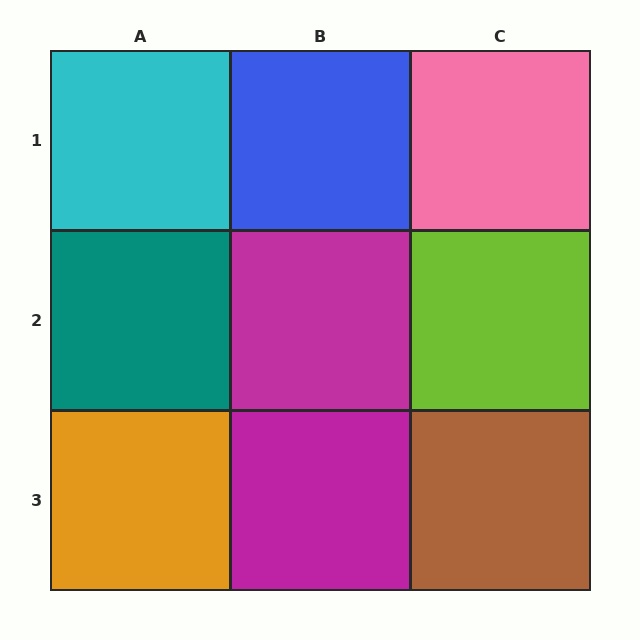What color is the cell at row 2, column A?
Teal.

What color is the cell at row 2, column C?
Lime.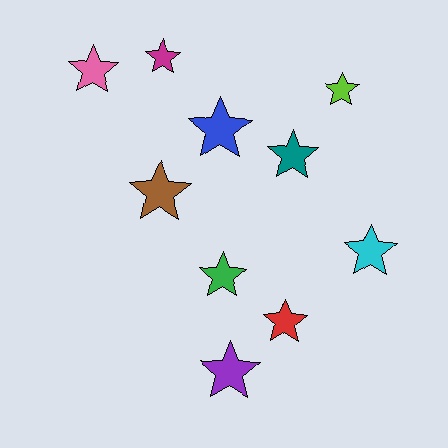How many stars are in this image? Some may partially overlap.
There are 10 stars.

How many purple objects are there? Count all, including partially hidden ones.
There is 1 purple object.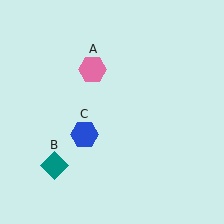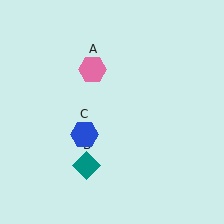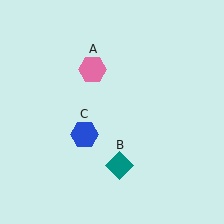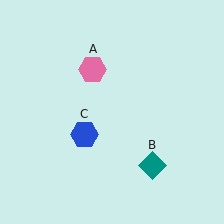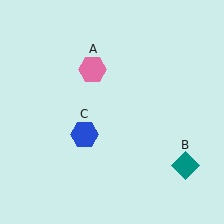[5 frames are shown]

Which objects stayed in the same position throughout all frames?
Pink hexagon (object A) and blue hexagon (object C) remained stationary.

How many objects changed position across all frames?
1 object changed position: teal diamond (object B).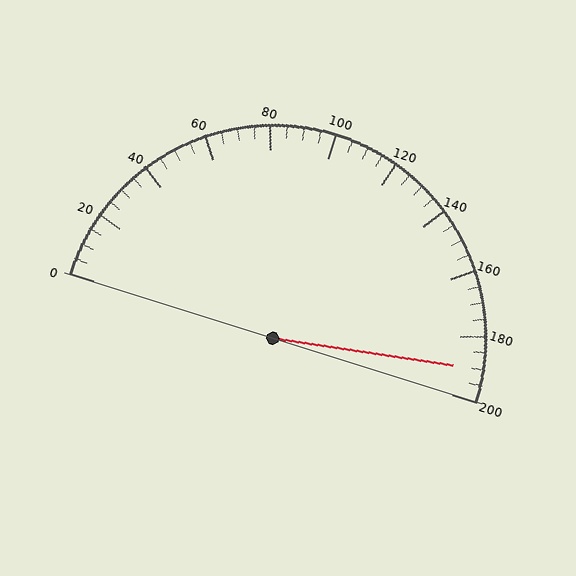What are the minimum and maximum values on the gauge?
The gauge ranges from 0 to 200.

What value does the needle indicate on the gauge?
The needle indicates approximately 190.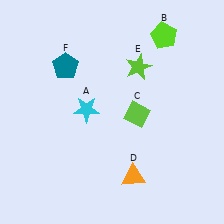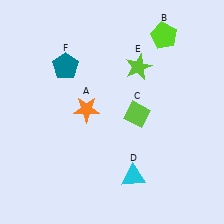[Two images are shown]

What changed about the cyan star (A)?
In Image 1, A is cyan. In Image 2, it changed to orange.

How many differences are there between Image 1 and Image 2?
There are 2 differences between the two images.